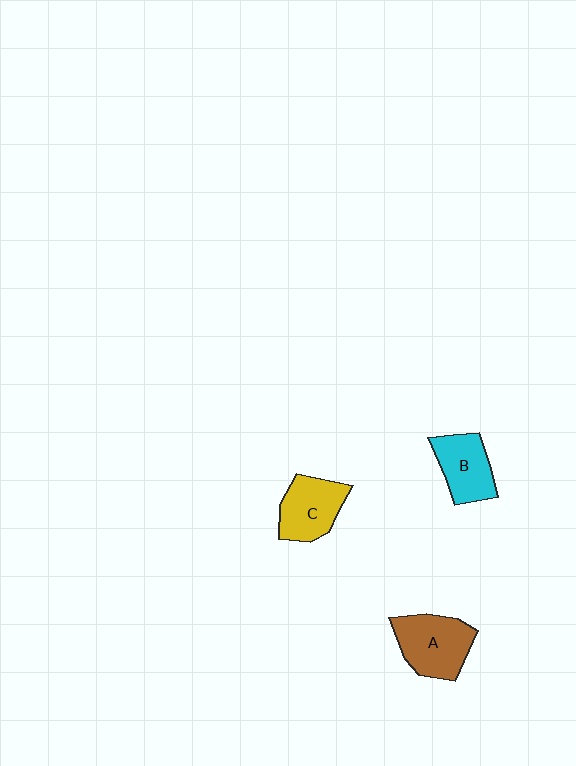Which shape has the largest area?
Shape A (brown).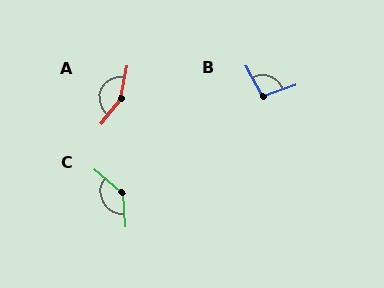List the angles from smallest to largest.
B (99°), C (133°), A (153°).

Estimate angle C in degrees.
Approximately 133 degrees.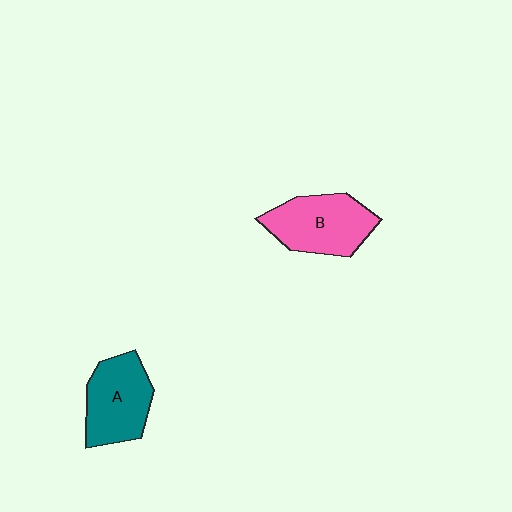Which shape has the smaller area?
Shape A (teal).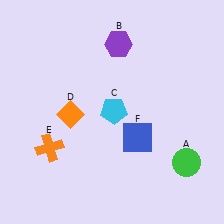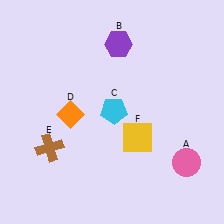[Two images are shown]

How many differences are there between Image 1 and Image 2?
There are 3 differences between the two images.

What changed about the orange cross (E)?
In Image 1, E is orange. In Image 2, it changed to brown.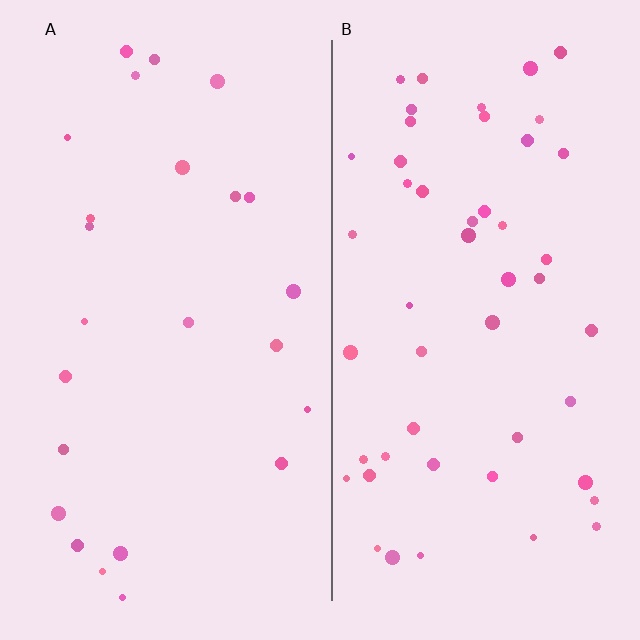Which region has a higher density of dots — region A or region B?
B (the right).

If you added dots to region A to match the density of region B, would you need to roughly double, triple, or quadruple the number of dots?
Approximately double.